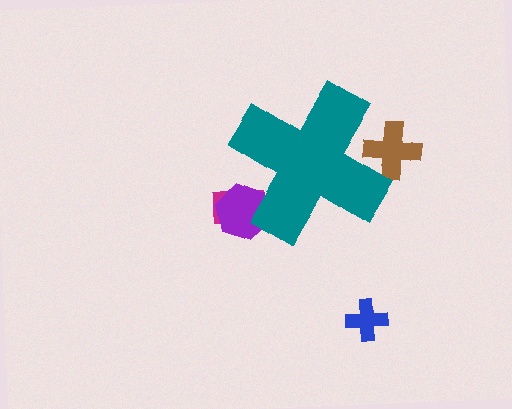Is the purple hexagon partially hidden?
Yes, the purple hexagon is partially hidden behind the teal cross.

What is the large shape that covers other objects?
A teal cross.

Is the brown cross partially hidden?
Yes, the brown cross is partially hidden behind the teal cross.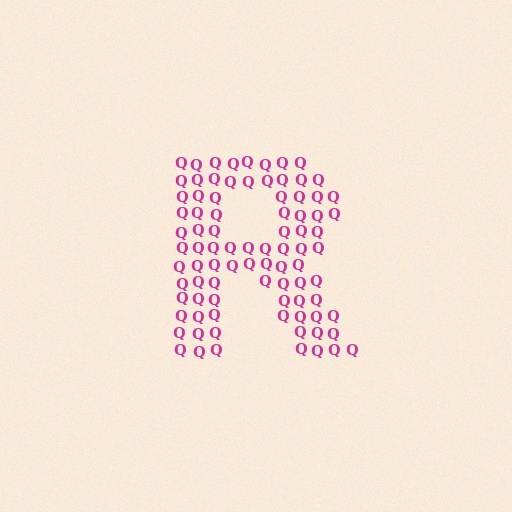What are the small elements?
The small elements are letter Q's.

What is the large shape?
The large shape is the letter R.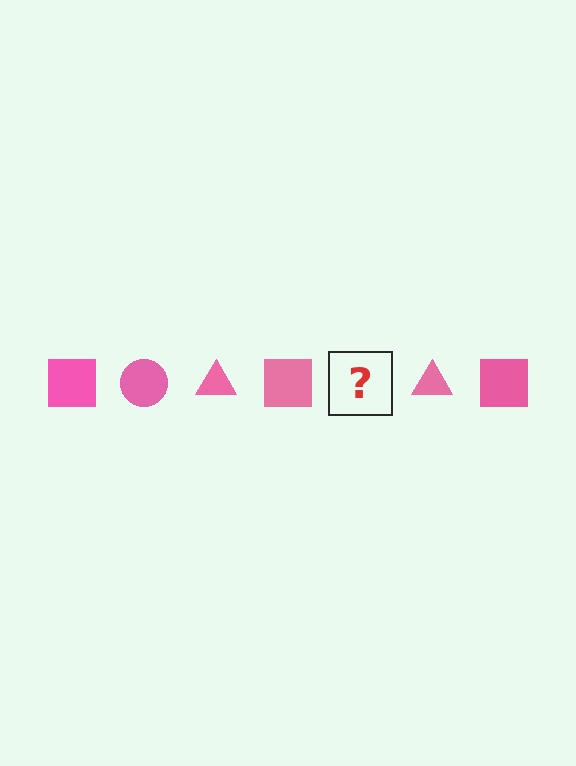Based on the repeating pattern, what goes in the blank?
The blank should be a pink circle.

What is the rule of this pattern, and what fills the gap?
The rule is that the pattern cycles through square, circle, triangle shapes in pink. The gap should be filled with a pink circle.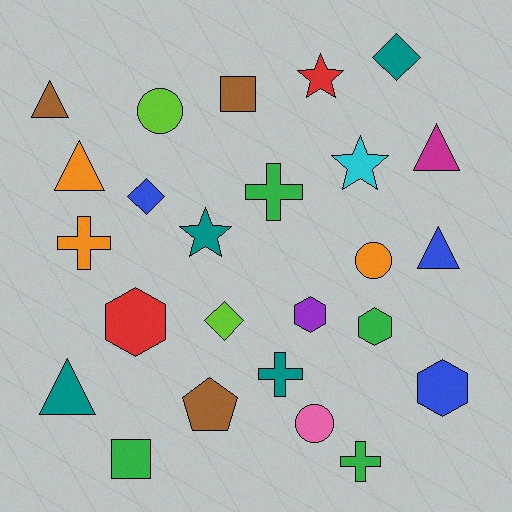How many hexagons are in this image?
There are 4 hexagons.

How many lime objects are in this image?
There are 2 lime objects.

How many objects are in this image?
There are 25 objects.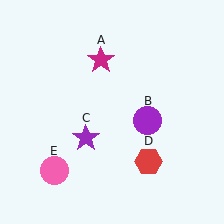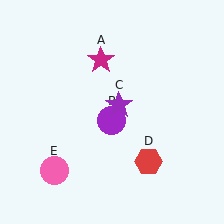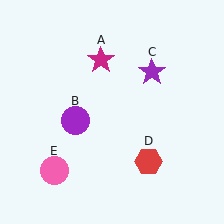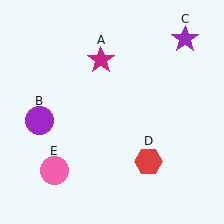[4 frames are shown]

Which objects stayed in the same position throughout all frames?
Magenta star (object A) and red hexagon (object D) and pink circle (object E) remained stationary.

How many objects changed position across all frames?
2 objects changed position: purple circle (object B), purple star (object C).